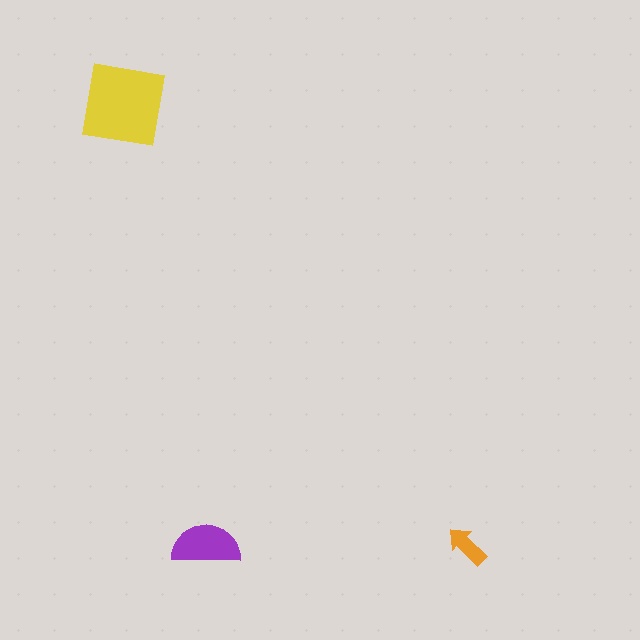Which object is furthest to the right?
The orange arrow is rightmost.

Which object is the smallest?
The orange arrow.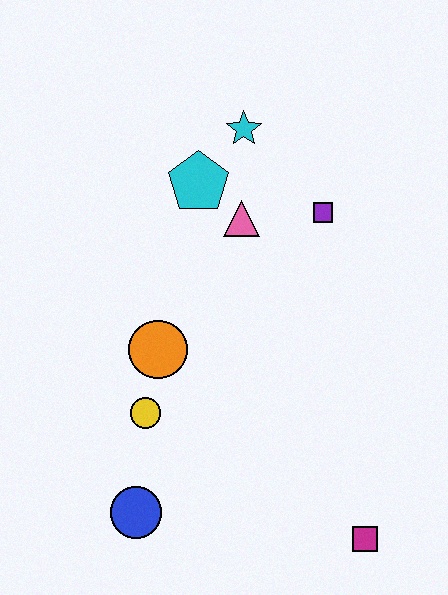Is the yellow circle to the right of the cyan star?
No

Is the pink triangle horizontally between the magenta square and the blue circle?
Yes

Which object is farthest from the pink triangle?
The magenta square is farthest from the pink triangle.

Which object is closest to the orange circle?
The yellow circle is closest to the orange circle.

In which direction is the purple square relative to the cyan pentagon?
The purple square is to the right of the cyan pentagon.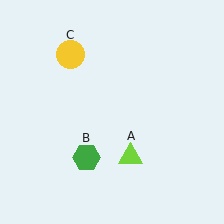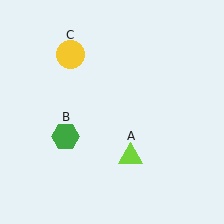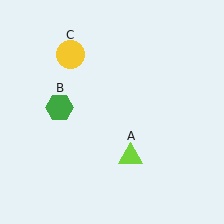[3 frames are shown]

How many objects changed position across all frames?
1 object changed position: green hexagon (object B).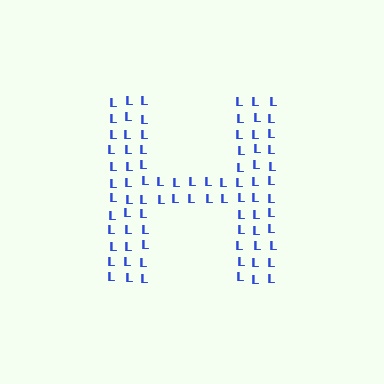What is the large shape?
The large shape is the letter H.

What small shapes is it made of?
It is made of small letter L's.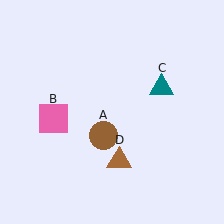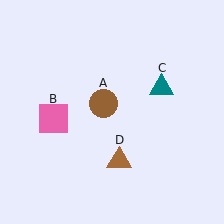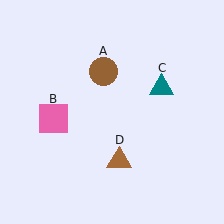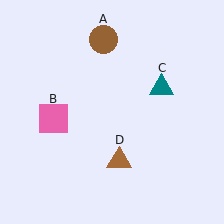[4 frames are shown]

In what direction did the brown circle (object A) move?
The brown circle (object A) moved up.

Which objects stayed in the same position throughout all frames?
Pink square (object B) and teal triangle (object C) and brown triangle (object D) remained stationary.